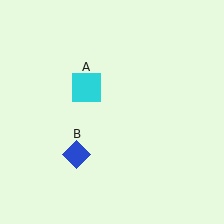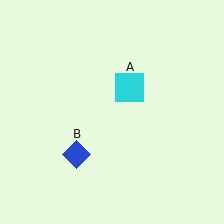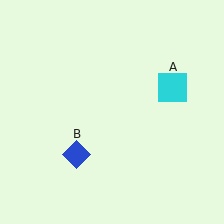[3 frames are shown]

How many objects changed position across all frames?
1 object changed position: cyan square (object A).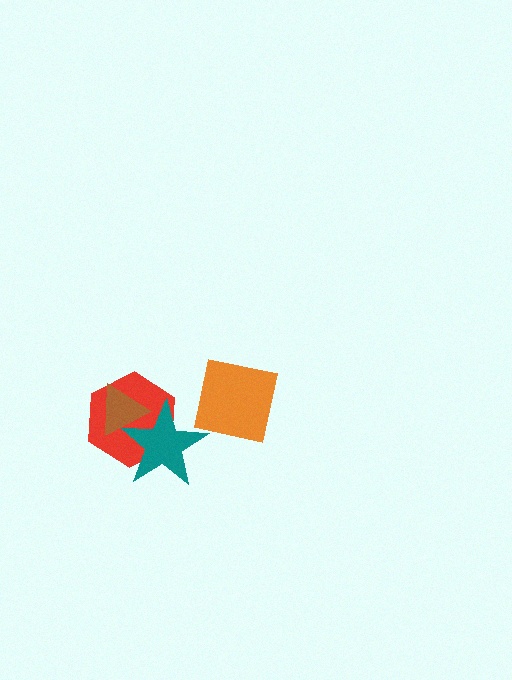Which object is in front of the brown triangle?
The teal star is in front of the brown triangle.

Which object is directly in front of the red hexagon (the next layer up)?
The brown triangle is directly in front of the red hexagon.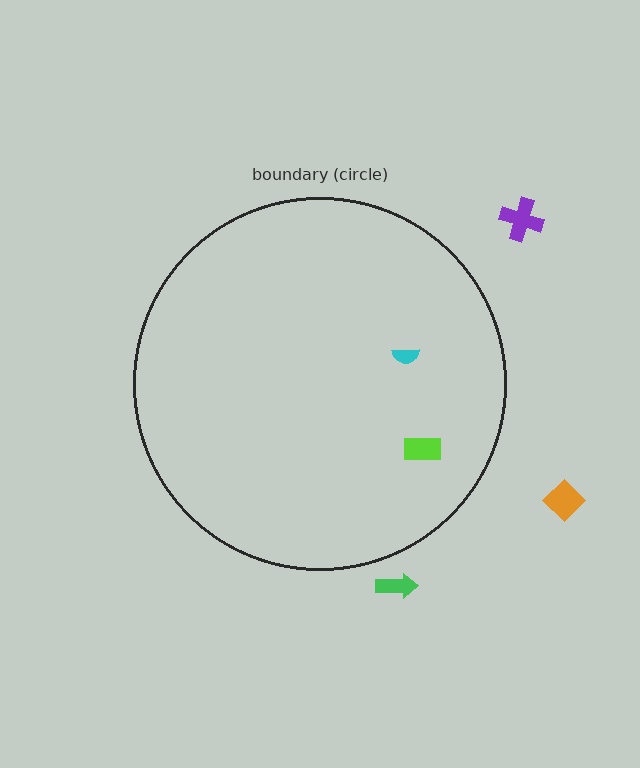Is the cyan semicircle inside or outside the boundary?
Inside.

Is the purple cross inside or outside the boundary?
Outside.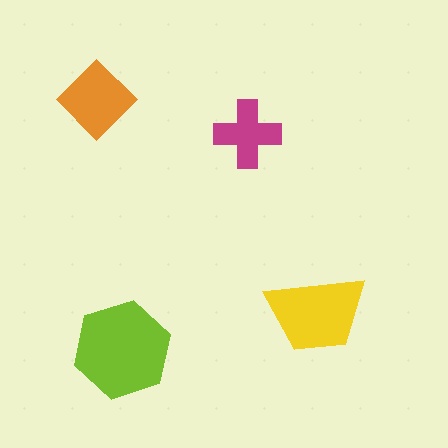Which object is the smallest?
The magenta cross.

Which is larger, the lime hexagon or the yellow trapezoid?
The lime hexagon.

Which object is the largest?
The lime hexagon.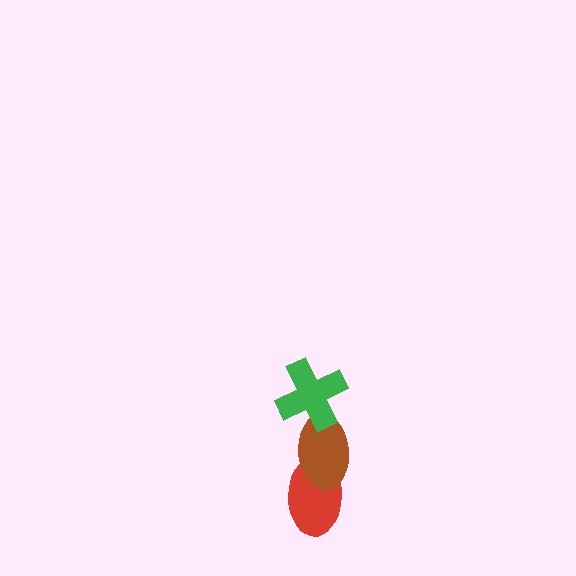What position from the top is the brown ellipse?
The brown ellipse is 2nd from the top.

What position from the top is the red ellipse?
The red ellipse is 3rd from the top.